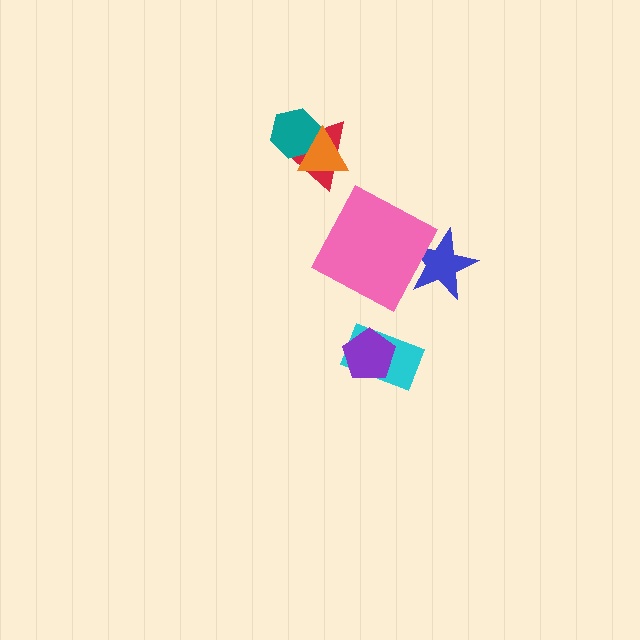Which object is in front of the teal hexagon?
The orange triangle is in front of the teal hexagon.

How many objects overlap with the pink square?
1 object overlaps with the pink square.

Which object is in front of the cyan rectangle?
The purple pentagon is in front of the cyan rectangle.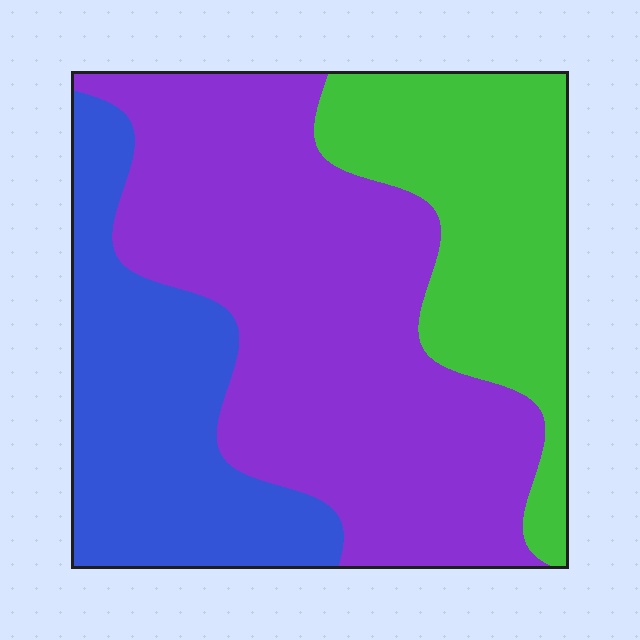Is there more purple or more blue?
Purple.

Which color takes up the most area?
Purple, at roughly 50%.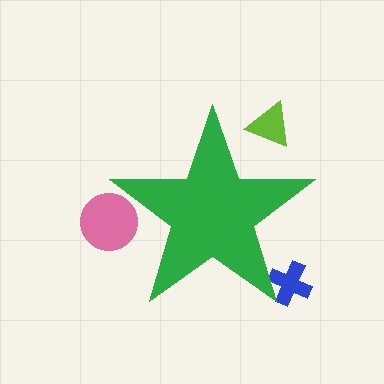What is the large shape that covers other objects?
A green star.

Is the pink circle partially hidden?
Yes, the pink circle is partially hidden behind the green star.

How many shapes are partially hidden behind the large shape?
3 shapes are partially hidden.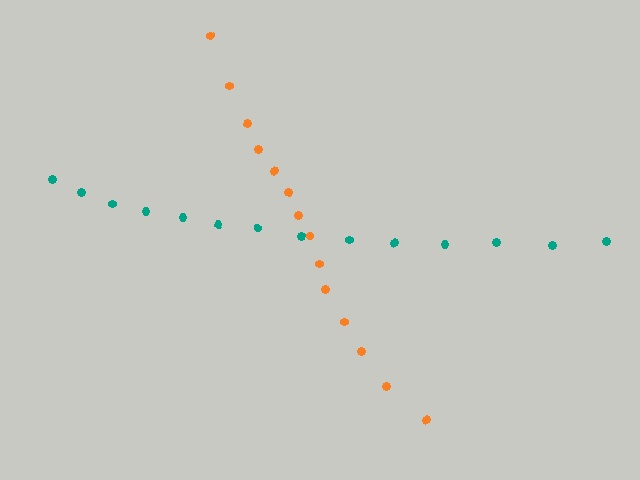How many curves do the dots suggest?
There are 2 distinct paths.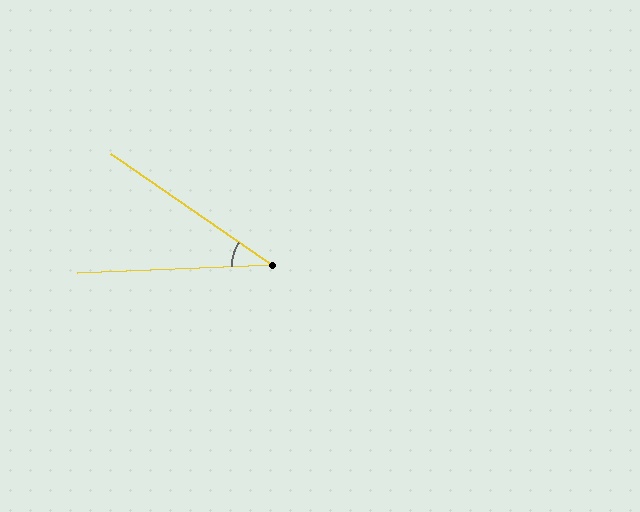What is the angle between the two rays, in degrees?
Approximately 37 degrees.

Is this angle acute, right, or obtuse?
It is acute.